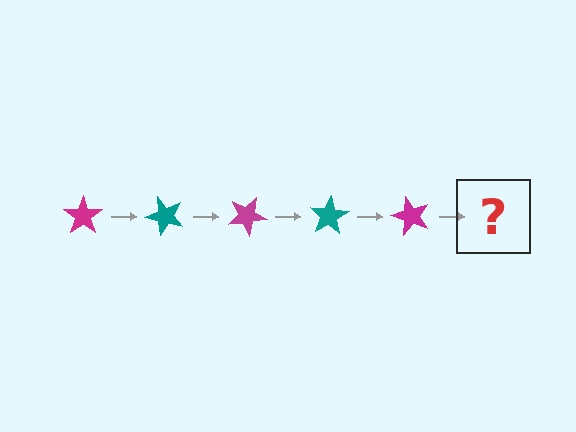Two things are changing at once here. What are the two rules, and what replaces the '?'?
The two rules are that it rotates 50 degrees each step and the color cycles through magenta and teal. The '?' should be a teal star, rotated 250 degrees from the start.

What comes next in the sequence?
The next element should be a teal star, rotated 250 degrees from the start.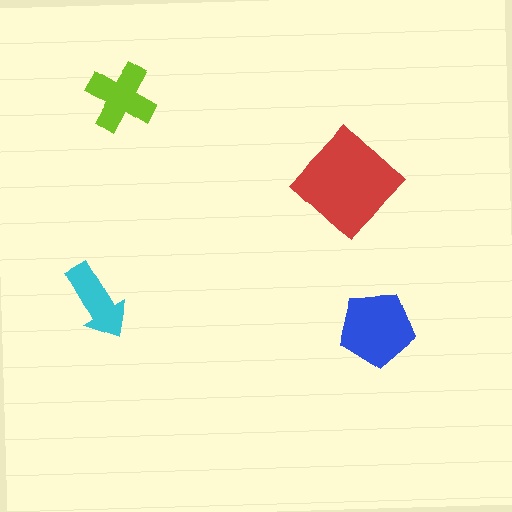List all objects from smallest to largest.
The cyan arrow, the lime cross, the blue pentagon, the red diamond.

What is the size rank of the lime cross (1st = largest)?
3rd.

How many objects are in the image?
There are 4 objects in the image.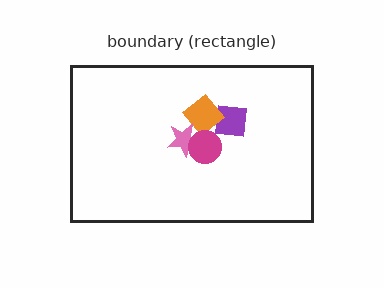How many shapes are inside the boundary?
4 inside, 0 outside.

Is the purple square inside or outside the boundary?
Inside.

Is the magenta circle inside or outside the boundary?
Inside.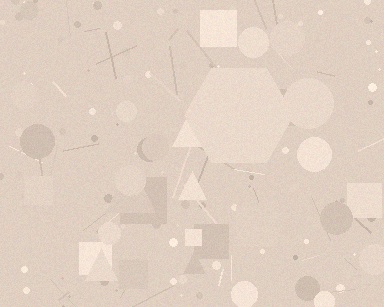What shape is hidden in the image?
A hexagon is hidden in the image.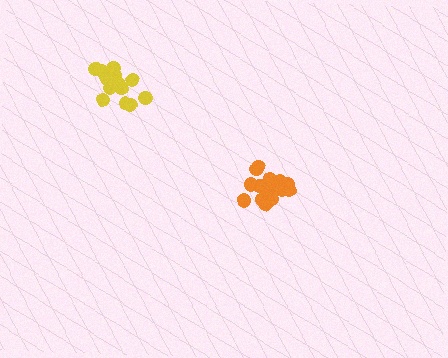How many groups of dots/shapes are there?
There are 2 groups.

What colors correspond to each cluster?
The clusters are colored: orange, yellow.